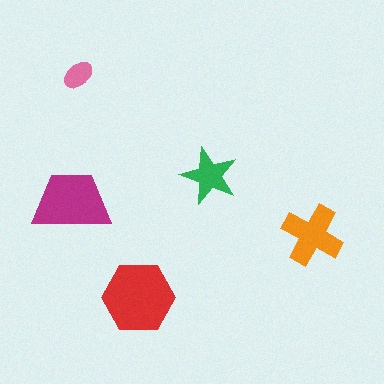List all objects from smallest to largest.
The pink ellipse, the green star, the orange cross, the magenta trapezoid, the red hexagon.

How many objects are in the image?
There are 5 objects in the image.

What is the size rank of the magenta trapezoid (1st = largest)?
2nd.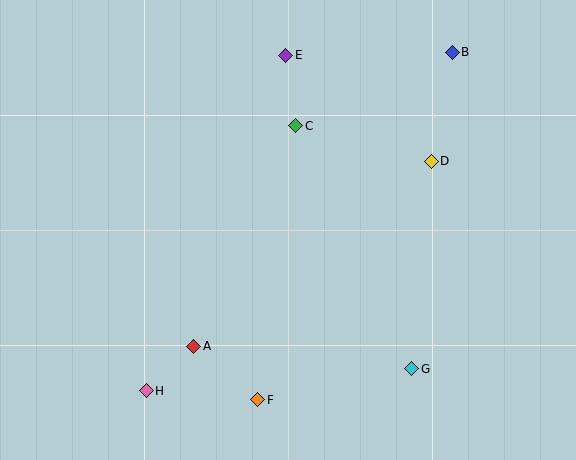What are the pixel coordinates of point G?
Point G is at (412, 369).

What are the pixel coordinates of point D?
Point D is at (431, 161).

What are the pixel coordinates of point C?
Point C is at (296, 126).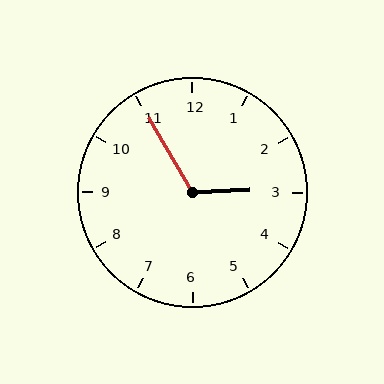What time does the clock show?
2:55.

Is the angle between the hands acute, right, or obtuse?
It is obtuse.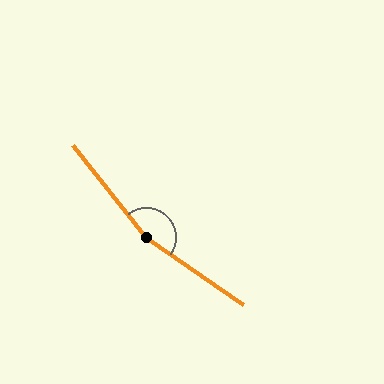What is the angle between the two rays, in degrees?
Approximately 163 degrees.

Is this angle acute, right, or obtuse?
It is obtuse.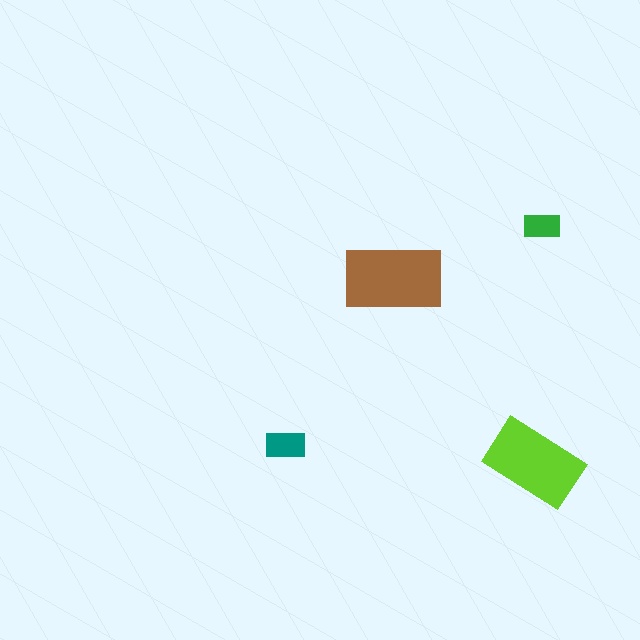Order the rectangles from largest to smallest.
the brown one, the lime one, the teal one, the green one.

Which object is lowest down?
The lime rectangle is bottommost.